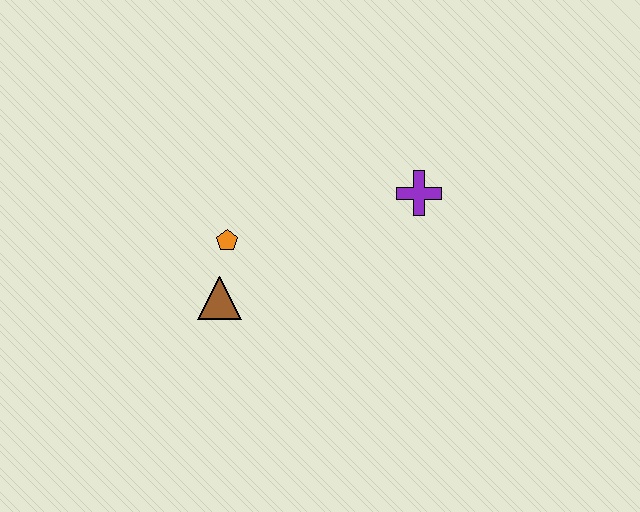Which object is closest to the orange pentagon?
The brown triangle is closest to the orange pentagon.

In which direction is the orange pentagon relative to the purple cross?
The orange pentagon is to the left of the purple cross.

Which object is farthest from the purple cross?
The brown triangle is farthest from the purple cross.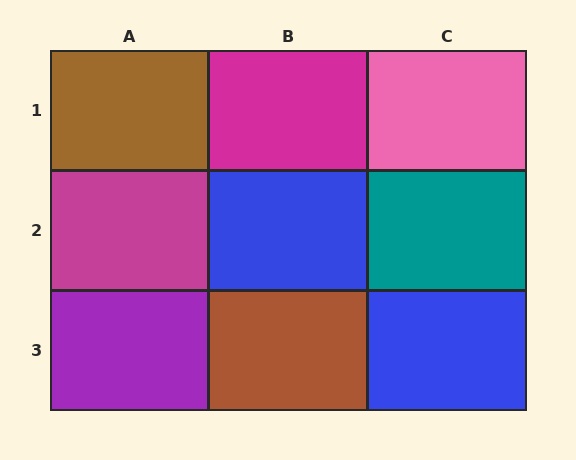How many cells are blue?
2 cells are blue.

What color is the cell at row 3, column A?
Purple.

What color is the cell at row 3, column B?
Brown.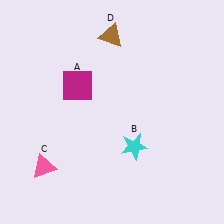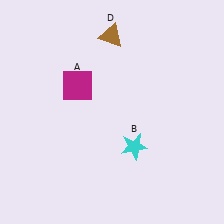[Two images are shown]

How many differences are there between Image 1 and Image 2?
There is 1 difference between the two images.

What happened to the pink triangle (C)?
The pink triangle (C) was removed in Image 2. It was in the bottom-left area of Image 1.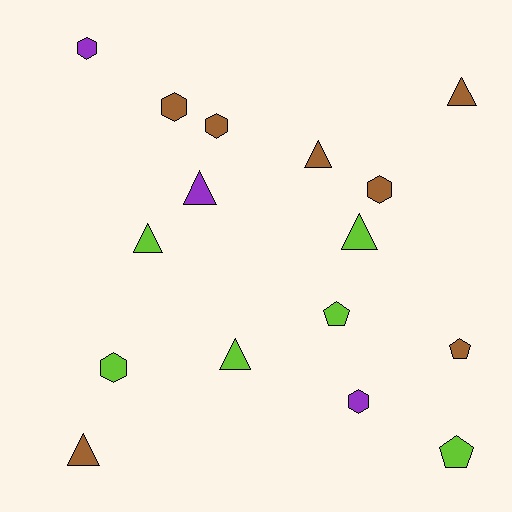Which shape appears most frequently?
Triangle, with 7 objects.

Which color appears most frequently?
Brown, with 7 objects.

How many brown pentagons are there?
There is 1 brown pentagon.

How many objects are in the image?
There are 16 objects.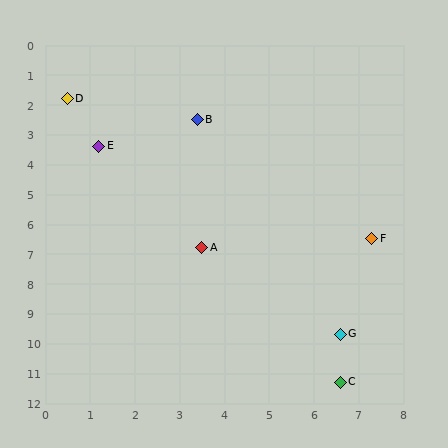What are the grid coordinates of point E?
Point E is at approximately (1.2, 3.4).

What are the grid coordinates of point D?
Point D is at approximately (0.5, 1.8).